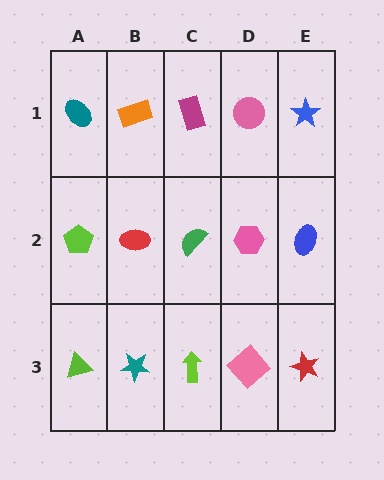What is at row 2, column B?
A red ellipse.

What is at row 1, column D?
A pink circle.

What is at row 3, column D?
A pink diamond.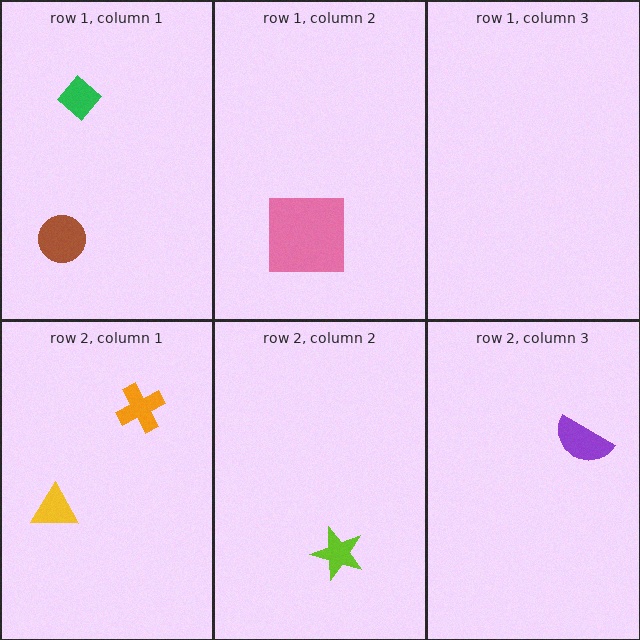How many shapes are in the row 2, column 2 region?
1.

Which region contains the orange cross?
The row 2, column 1 region.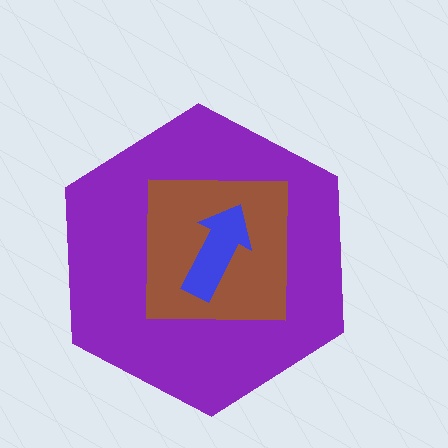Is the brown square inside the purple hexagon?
Yes.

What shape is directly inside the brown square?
The blue arrow.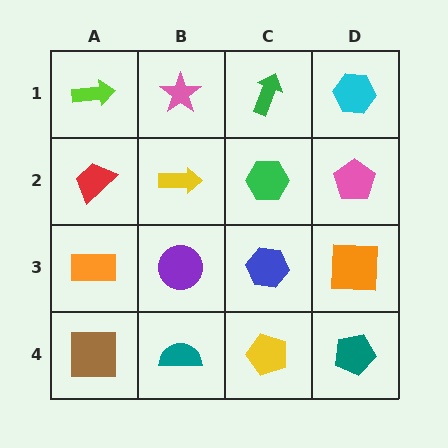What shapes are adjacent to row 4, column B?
A purple circle (row 3, column B), a brown square (row 4, column A), a yellow pentagon (row 4, column C).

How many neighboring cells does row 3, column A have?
3.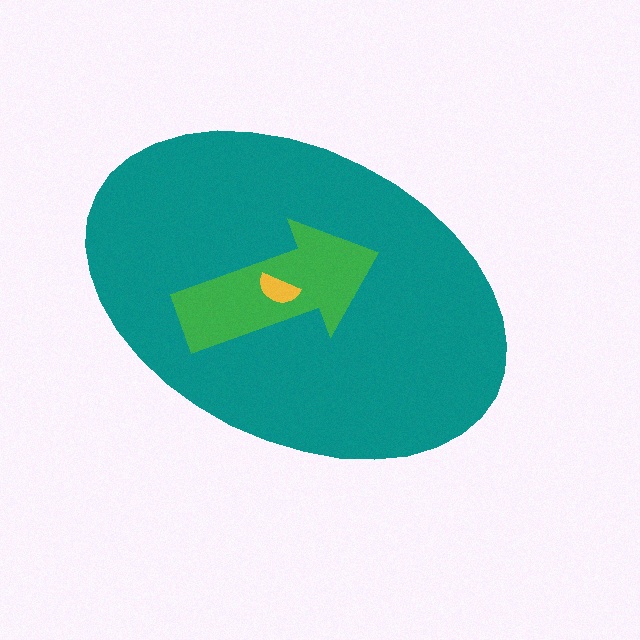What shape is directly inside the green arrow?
The yellow semicircle.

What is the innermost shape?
The yellow semicircle.